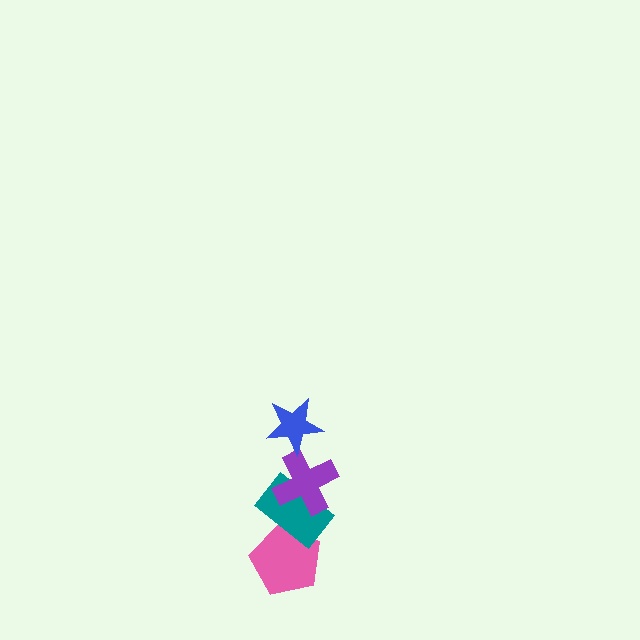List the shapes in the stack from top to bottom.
From top to bottom: the blue star, the purple cross, the teal rectangle, the pink pentagon.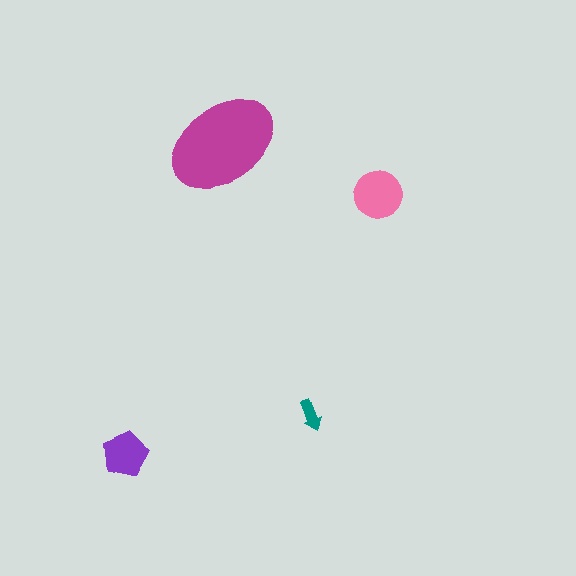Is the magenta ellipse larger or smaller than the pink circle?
Larger.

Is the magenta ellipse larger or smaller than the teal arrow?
Larger.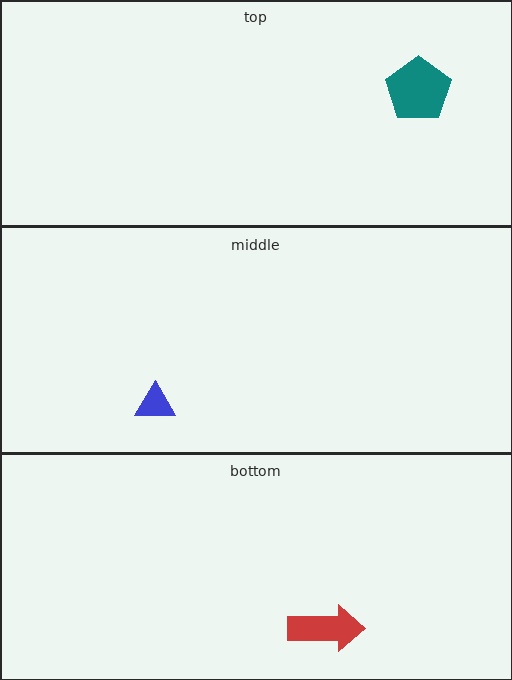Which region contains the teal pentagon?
The top region.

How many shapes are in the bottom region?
1.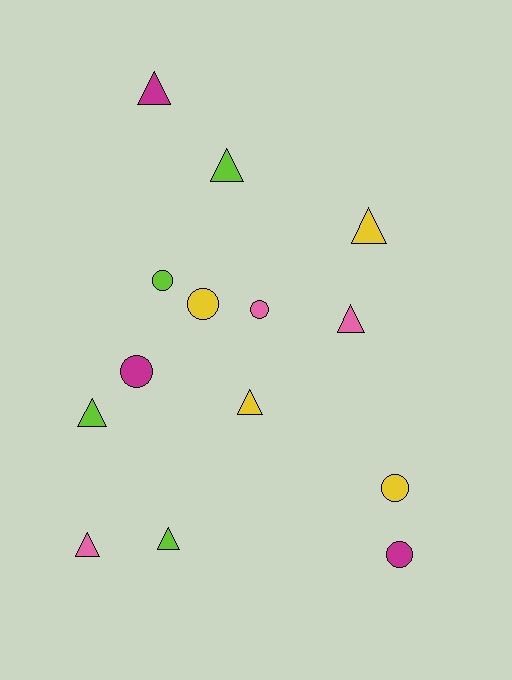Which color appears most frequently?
Lime, with 4 objects.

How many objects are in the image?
There are 14 objects.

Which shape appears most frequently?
Triangle, with 8 objects.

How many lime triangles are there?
There are 3 lime triangles.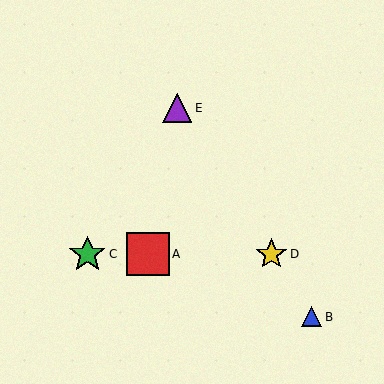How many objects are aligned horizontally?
3 objects (A, C, D) are aligned horizontally.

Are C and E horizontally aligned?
No, C is at y≈254 and E is at y≈108.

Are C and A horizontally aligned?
Yes, both are at y≈254.